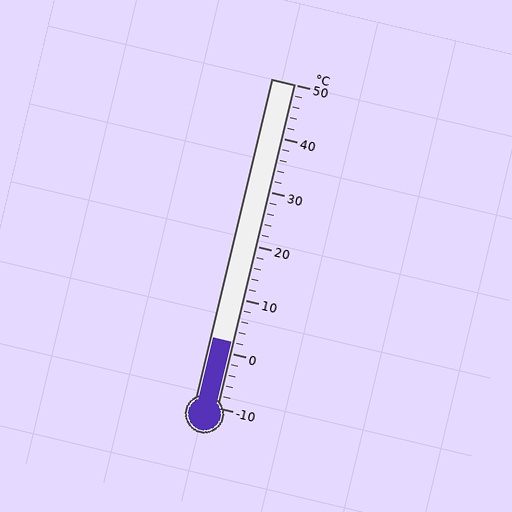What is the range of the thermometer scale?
The thermometer scale ranges from -10°C to 50°C.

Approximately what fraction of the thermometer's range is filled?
The thermometer is filled to approximately 20% of its range.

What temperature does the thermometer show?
The thermometer shows approximately 2°C.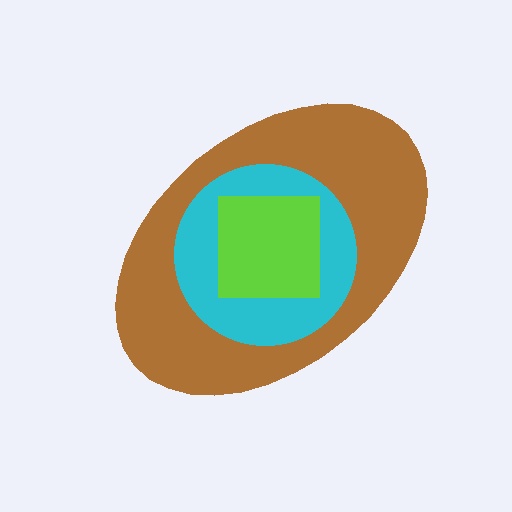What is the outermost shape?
The brown ellipse.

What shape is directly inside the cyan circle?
The lime square.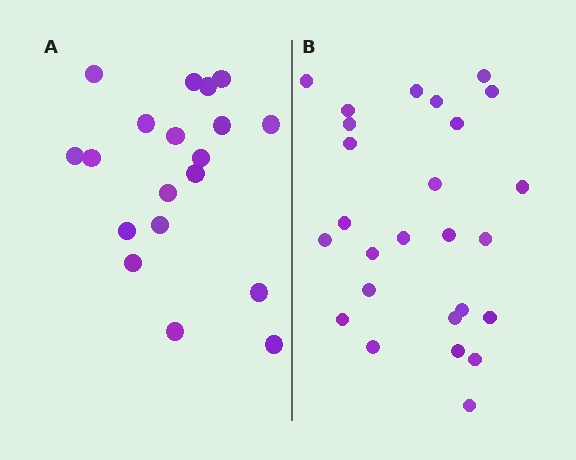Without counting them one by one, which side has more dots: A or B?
Region B (the right region) has more dots.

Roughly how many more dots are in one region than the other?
Region B has roughly 8 or so more dots than region A.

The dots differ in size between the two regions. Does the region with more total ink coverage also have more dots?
No. Region A has more total ink coverage because its dots are larger, but region B actually contains more individual dots. Total area can be misleading — the number of items is what matters here.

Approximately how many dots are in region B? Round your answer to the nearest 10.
About 30 dots. (The exact count is 26, which rounds to 30.)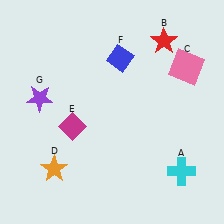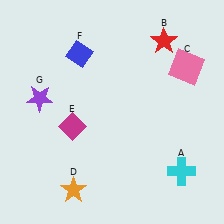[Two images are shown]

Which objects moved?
The objects that moved are: the orange star (D), the blue diamond (F).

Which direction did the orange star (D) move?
The orange star (D) moved down.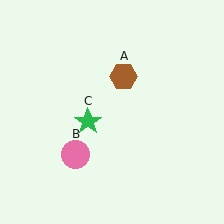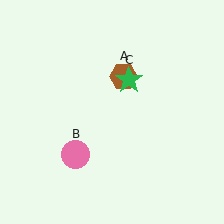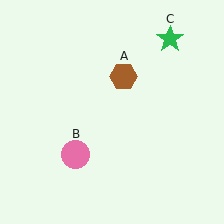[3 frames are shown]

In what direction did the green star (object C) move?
The green star (object C) moved up and to the right.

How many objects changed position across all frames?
1 object changed position: green star (object C).